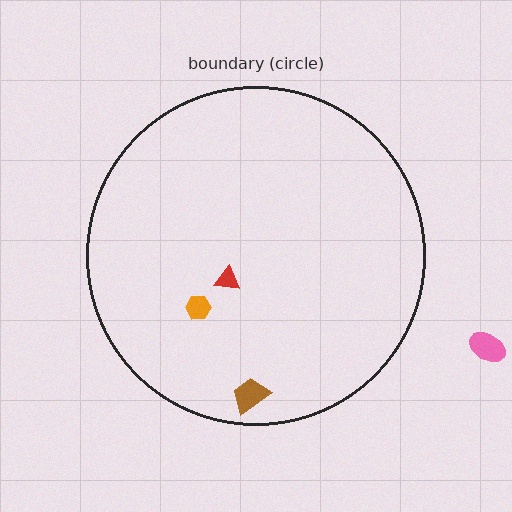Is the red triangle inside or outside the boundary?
Inside.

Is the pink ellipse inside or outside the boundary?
Outside.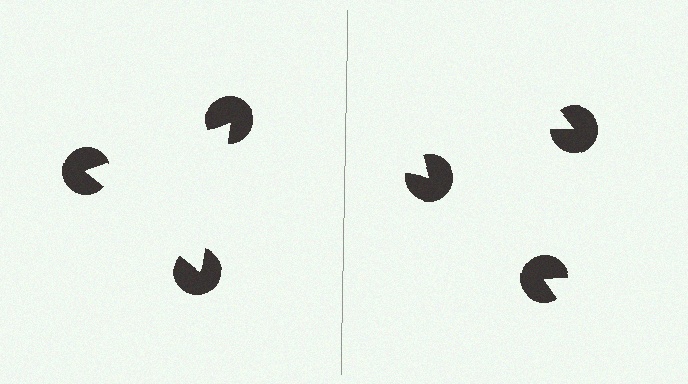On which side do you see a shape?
An illusory triangle appears on the left side. On the right side the wedge cuts are rotated, so no coherent shape forms.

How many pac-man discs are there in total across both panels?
6 — 3 on each side.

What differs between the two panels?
The pac-man discs are positioned identically on both sides; only the wedge orientations differ. On the left they align to a triangle; on the right they are misaligned.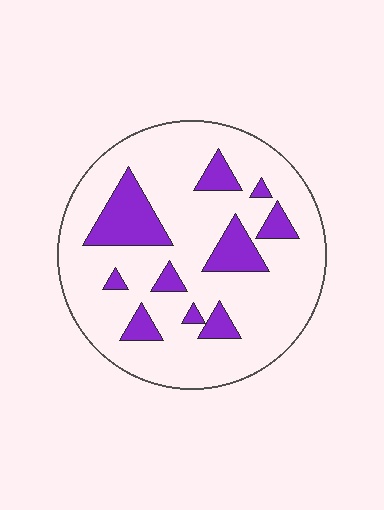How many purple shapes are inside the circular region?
10.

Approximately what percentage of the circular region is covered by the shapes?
Approximately 20%.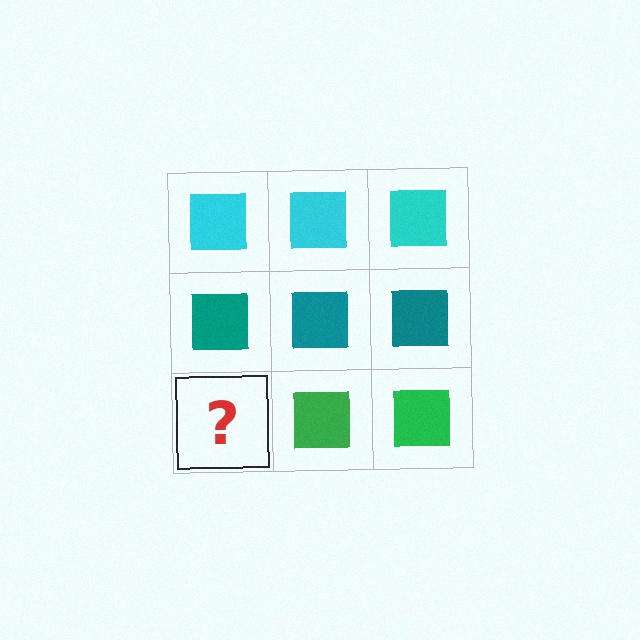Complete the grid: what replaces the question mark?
The question mark should be replaced with a green square.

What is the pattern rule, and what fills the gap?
The rule is that each row has a consistent color. The gap should be filled with a green square.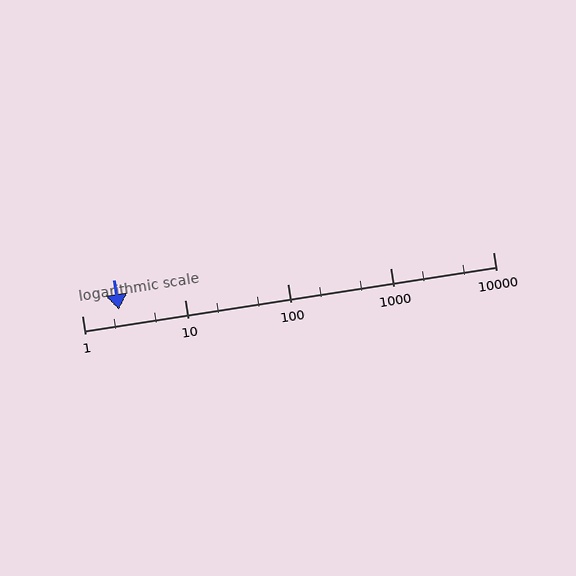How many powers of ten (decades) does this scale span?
The scale spans 4 decades, from 1 to 10000.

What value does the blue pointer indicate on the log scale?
The pointer indicates approximately 2.3.